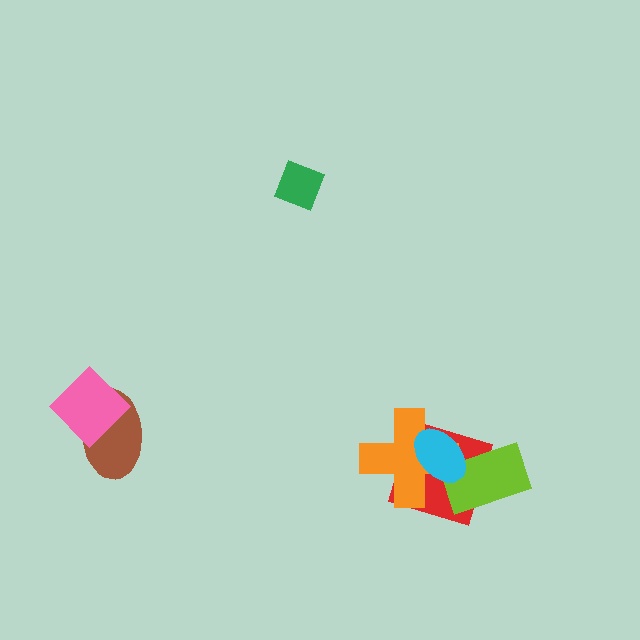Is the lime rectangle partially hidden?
Yes, it is partially covered by another shape.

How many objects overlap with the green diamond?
0 objects overlap with the green diamond.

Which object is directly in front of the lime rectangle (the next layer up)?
The orange cross is directly in front of the lime rectangle.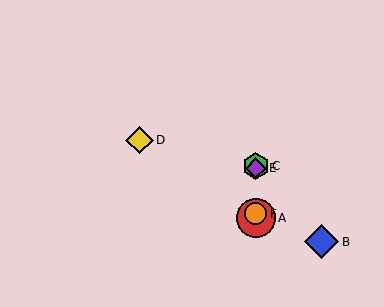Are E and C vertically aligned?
Yes, both are at x≈256.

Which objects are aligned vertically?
Objects A, C, E, F are aligned vertically.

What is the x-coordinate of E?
Object E is at x≈256.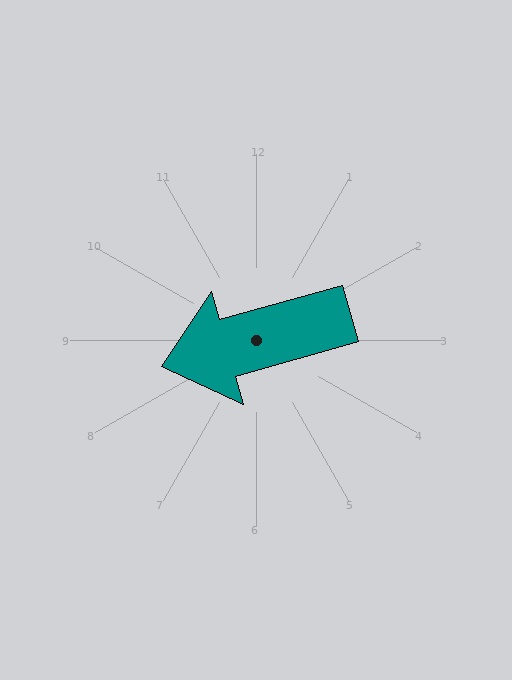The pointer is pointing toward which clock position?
Roughly 8 o'clock.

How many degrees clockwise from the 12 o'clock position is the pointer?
Approximately 254 degrees.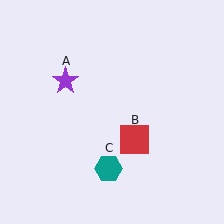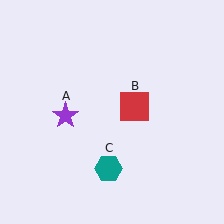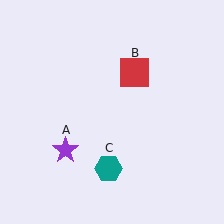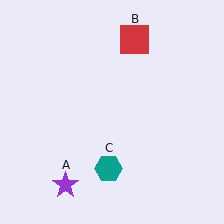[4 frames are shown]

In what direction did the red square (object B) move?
The red square (object B) moved up.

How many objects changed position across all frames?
2 objects changed position: purple star (object A), red square (object B).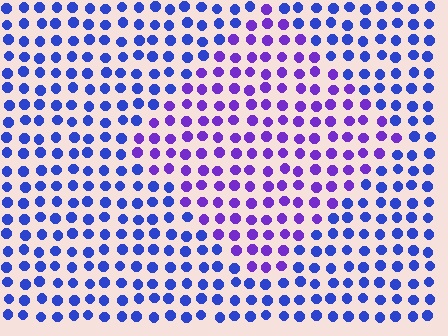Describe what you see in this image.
The image is filled with small blue elements in a uniform arrangement. A diamond-shaped region is visible where the elements are tinted to a slightly different hue, forming a subtle color boundary.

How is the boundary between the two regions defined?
The boundary is defined purely by a slight shift in hue (about 37 degrees). Spacing, size, and orientation are identical on both sides.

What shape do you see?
I see a diamond.